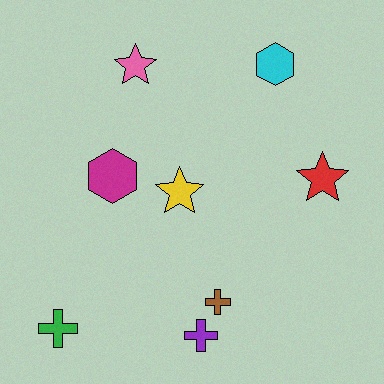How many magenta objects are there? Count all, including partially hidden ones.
There is 1 magenta object.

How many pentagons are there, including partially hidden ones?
There are no pentagons.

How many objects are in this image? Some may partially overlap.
There are 8 objects.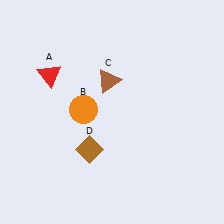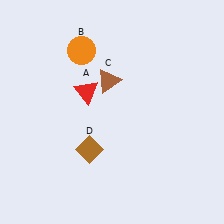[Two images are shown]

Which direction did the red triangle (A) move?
The red triangle (A) moved right.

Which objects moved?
The objects that moved are: the red triangle (A), the orange circle (B).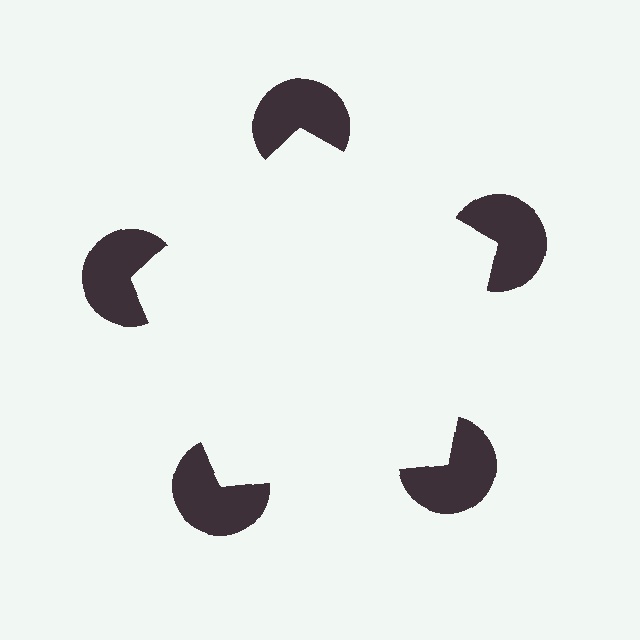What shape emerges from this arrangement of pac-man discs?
An illusory pentagon — its edges are inferred from the aligned wedge cuts in the pac-man discs, not physically drawn.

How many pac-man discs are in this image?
There are 5 — one at each vertex of the illusory pentagon.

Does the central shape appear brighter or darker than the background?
It typically appears slightly brighter than the background, even though no actual brightness change is drawn.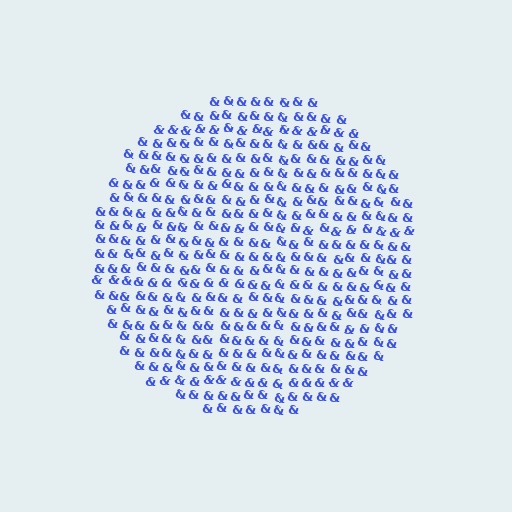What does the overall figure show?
The overall figure shows a circle.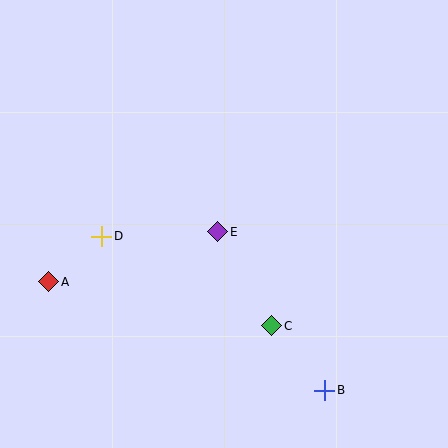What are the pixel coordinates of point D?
Point D is at (102, 236).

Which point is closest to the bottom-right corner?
Point B is closest to the bottom-right corner.